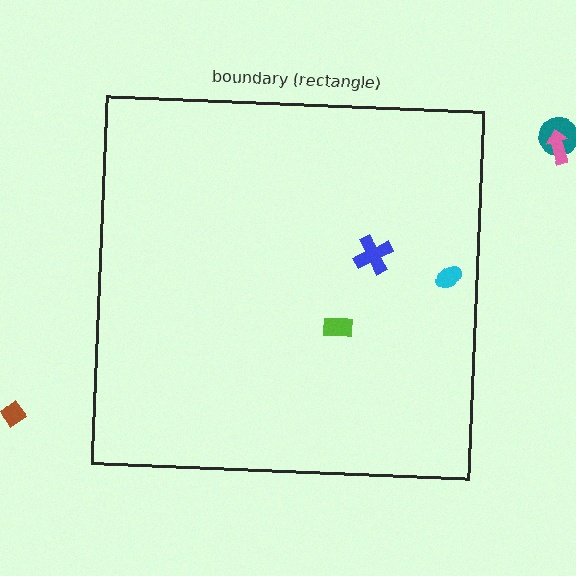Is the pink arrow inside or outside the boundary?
Outside.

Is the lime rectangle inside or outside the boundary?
Inside.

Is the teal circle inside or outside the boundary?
Outside.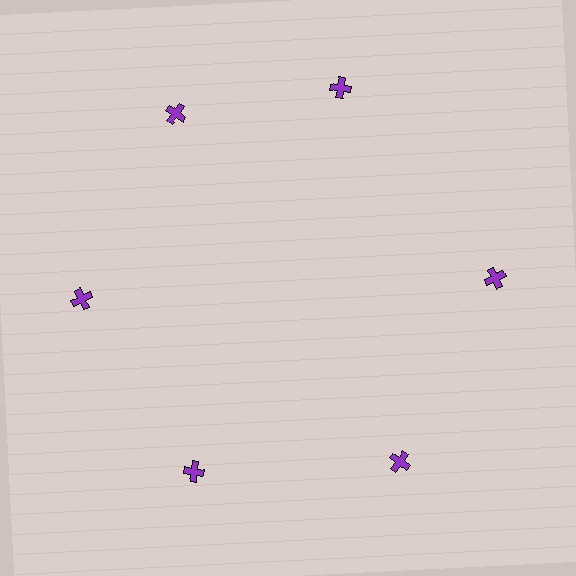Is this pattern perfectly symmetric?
No. The 6 purple crosses are arranged in a ring, but one element near the 1 o'clock position is rotated out of alignment along the ring, breaking the 6-fold rotational symmetry.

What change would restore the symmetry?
The symmetry would be restored by rotating it back into even spacing with its neighbors so that all 6 crosses sit at equal angles and equal distance from the center.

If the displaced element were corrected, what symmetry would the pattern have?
It would have 6-fold rotational symmetry — the pattern would map onto itself every 60 degrees.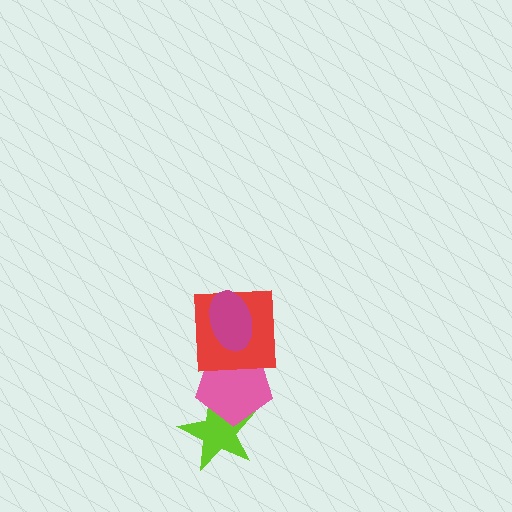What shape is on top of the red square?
The magenta ellipse is on top of the red square.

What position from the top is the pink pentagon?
The pink pentagon is 3rd from the top.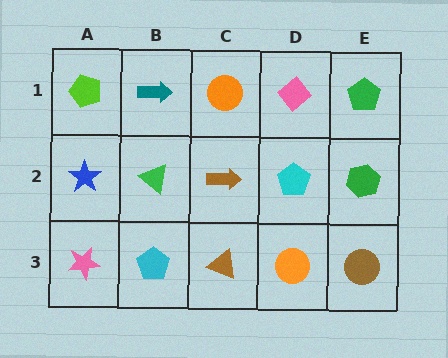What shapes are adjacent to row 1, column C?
A brown arrow (row 2, column C), a teal arrow (row 1, column B), a pink diamond (row 1, column D).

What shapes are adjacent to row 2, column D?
A pink diamond (row 1, column D), an orange circle (row 3, column D), a brown arrow (row 2, column C), a green hexagon (row 2, column E).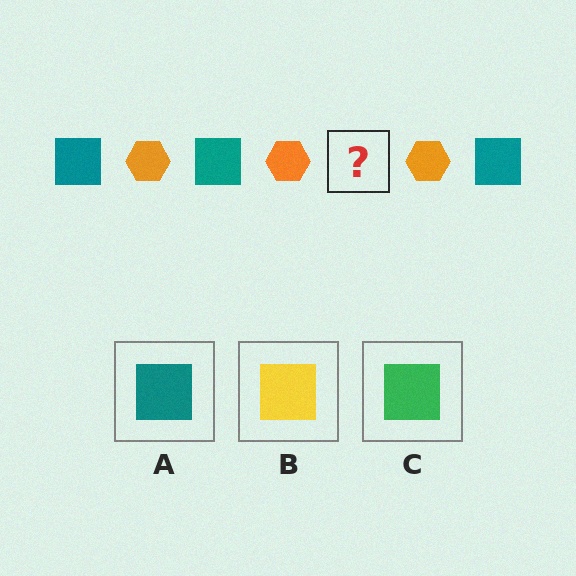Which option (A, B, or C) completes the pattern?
A.